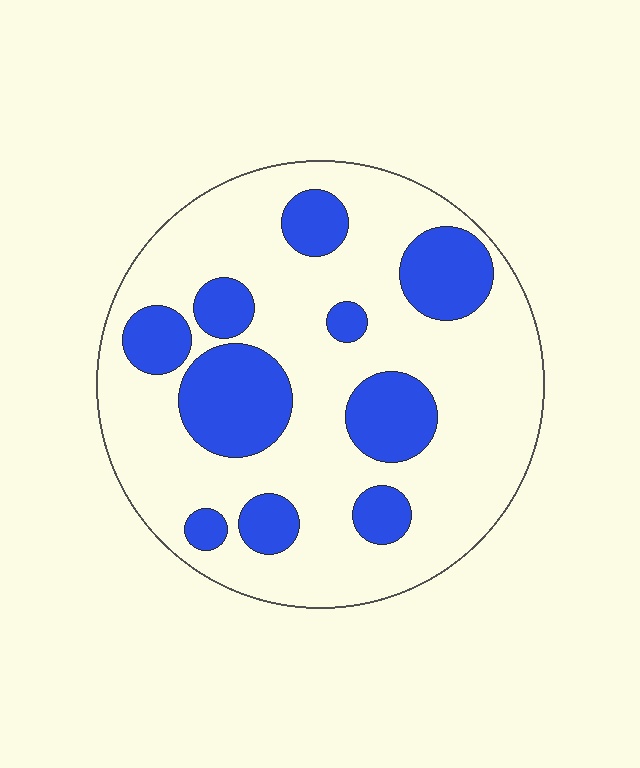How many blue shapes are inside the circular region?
10.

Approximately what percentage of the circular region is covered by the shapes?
Approximately 25%.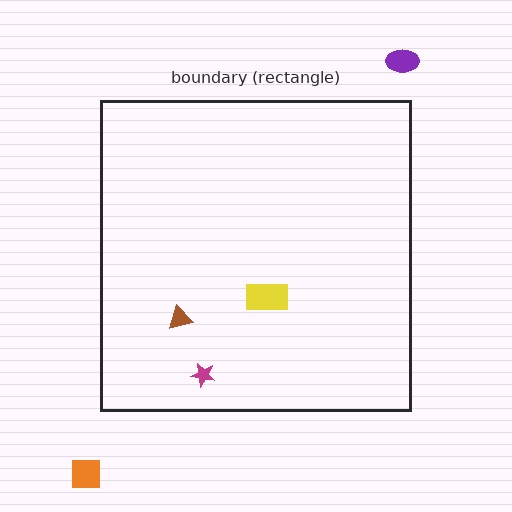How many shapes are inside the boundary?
3 inside, 2 outside.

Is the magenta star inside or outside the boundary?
Inside.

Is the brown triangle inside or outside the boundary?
Inside.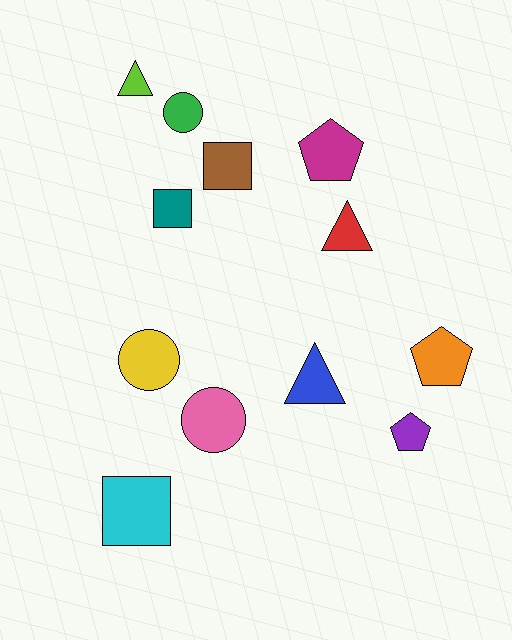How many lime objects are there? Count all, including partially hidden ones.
There is 1 lime object.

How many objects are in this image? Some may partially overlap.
There are 12 objects.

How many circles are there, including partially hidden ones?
There are 3 circles.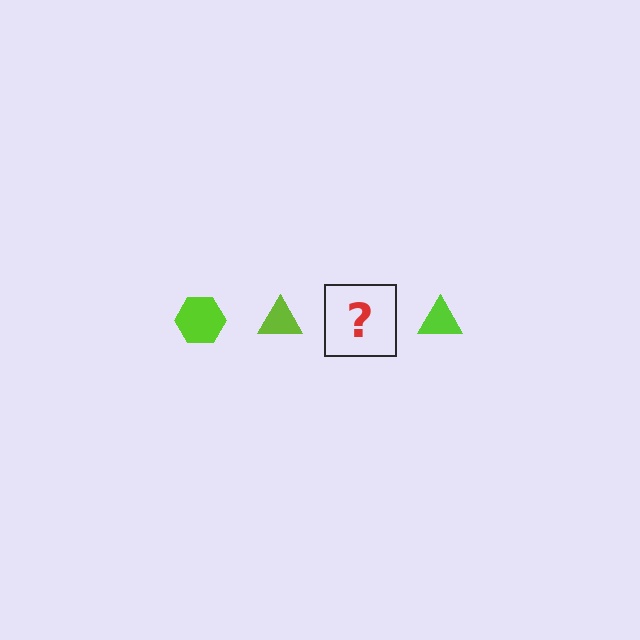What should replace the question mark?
The question mark should be replaced with a lime hexagon.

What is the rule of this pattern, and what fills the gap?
The rule is that the pattern cycles through hexagon, triangle shapes in lime. The gap should be filled with a lime hexagon.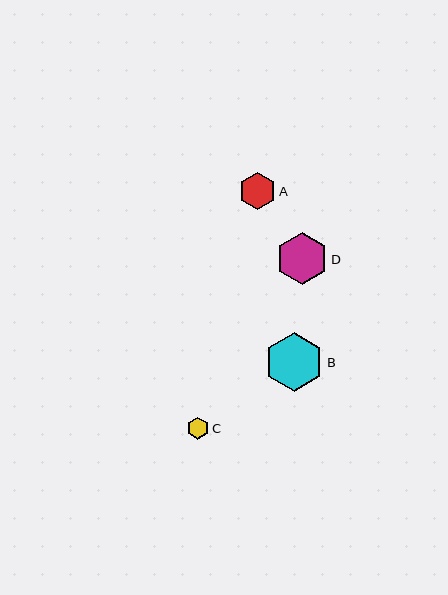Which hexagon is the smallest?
Hexagon C is the smallest with a size of approximately 22 pixels.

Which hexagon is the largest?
Hexagon B is the largest with a size of approximately 59 pixels.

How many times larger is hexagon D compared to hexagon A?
Hexagon D is approximately 1.4 times the size of hexagon A.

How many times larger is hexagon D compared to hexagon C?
Hexagon D is approximately 2.3 times the size of hexagon C.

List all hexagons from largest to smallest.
From largest to smallest: B, D, A, C.